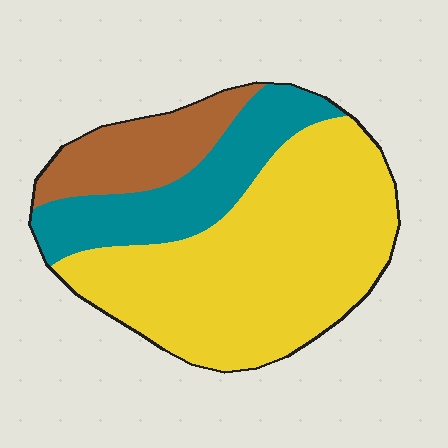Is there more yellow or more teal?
Yellow.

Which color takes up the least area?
Brown, at roughly 15%.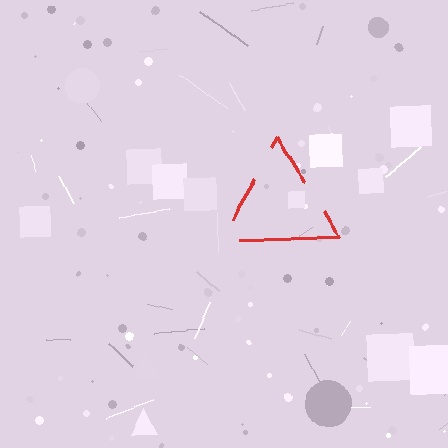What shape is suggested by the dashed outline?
The dashed outline suggests a triangle.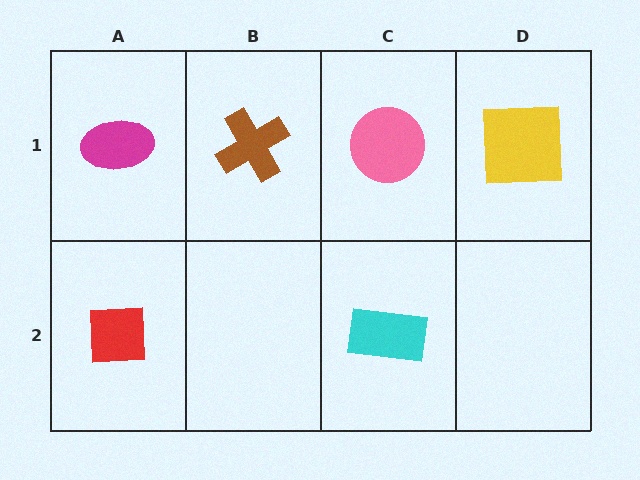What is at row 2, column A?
A red square.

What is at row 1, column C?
A pink circle.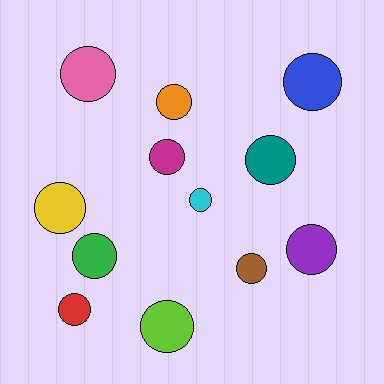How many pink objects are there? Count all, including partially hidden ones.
There is 1 pink object.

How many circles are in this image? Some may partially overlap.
There are 12 circles.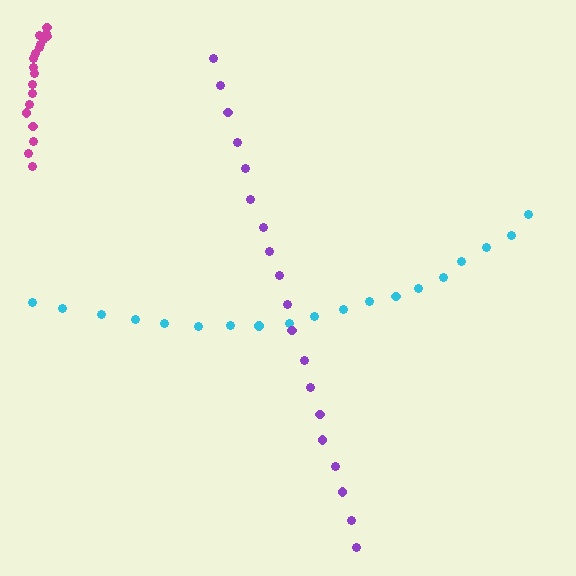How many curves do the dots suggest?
There are 3 distinct paths.